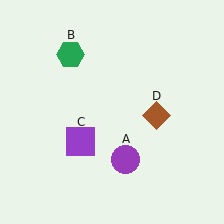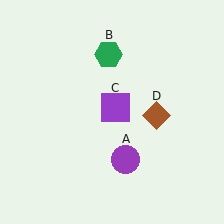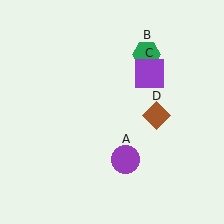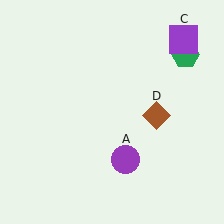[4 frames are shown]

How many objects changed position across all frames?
2 objects changed position: green hexagon (object B), purple square (object C).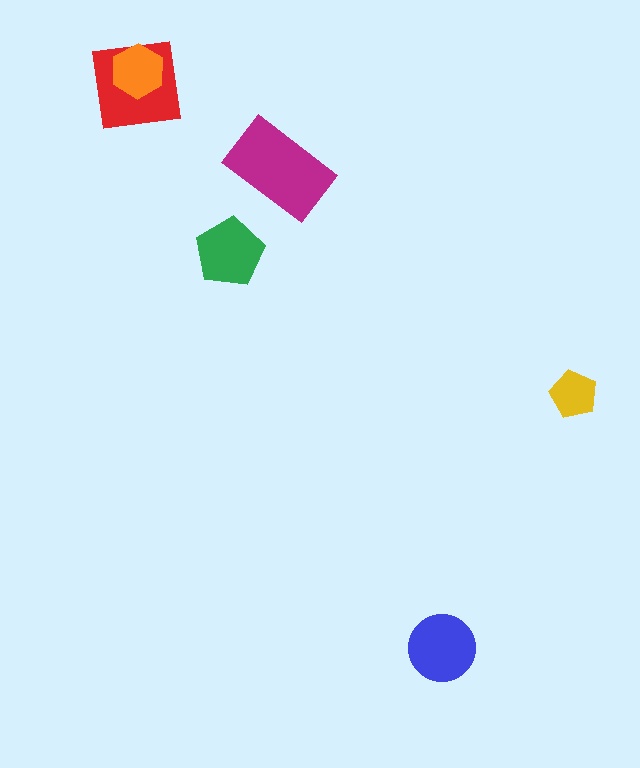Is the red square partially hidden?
Yes, it is partially covered by another shape.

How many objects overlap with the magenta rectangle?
0 objects overlap with the magenta rectangle.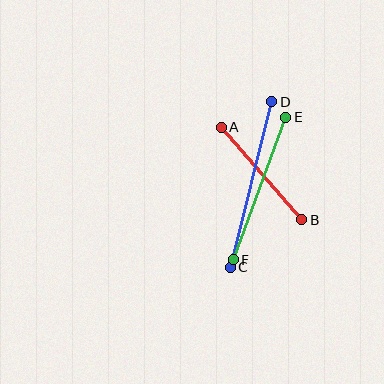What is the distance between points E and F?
The distance is approximately 152 pixels.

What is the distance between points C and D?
The distance is approximately 171 pixels.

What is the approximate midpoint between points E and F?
The midpoint is at approximately (260, 189) pixels.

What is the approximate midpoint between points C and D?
The midpoint is at approximately (251, 184) pixels.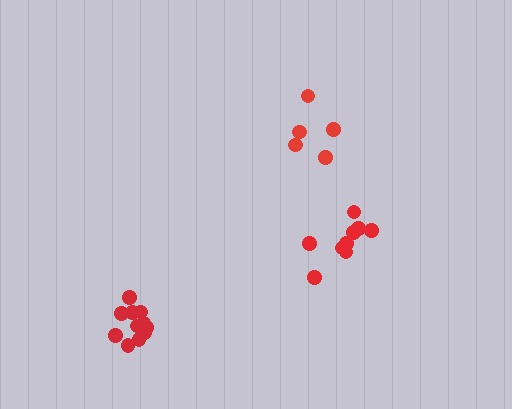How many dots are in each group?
Group 1: 9 dots, Group 2: 11 dots, Group 3: 5 dots (25 total).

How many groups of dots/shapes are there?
There are 3 groups.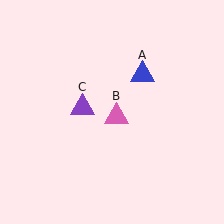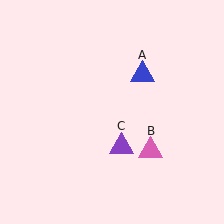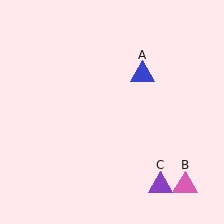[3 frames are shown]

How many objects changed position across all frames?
2 objects changed position: pink triangle (object B), purple triangle (object C).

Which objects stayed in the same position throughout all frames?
Blue triangle (object A) remained stationary.